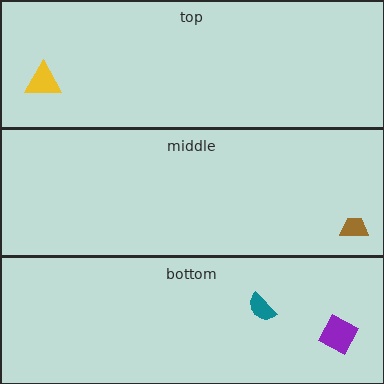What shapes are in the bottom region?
The teal semicircle, the purple diamond.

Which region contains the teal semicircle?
The bottom region.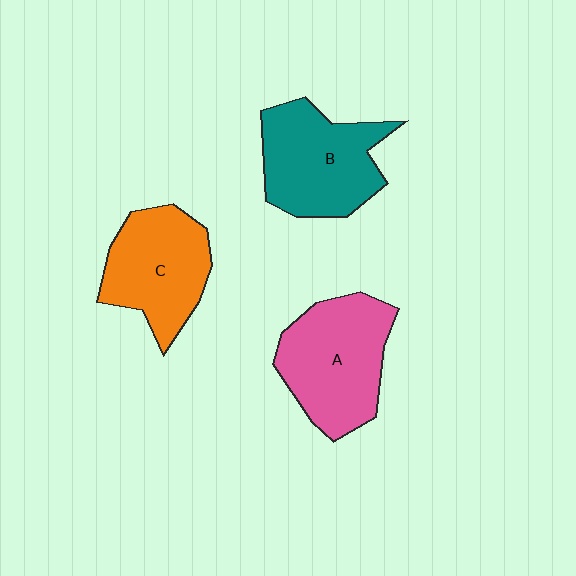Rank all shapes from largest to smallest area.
From largest to smallest: A (pink), B (teal), C (orange).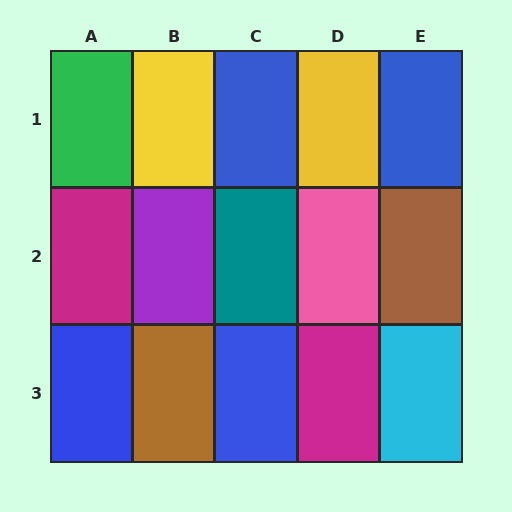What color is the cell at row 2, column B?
Purple.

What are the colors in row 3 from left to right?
Blue, brown, blue, magenta, cyan.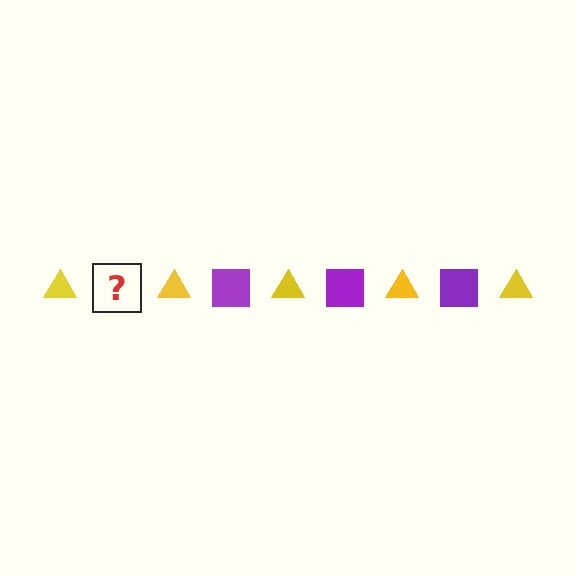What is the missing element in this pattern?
The missing element is a purple square.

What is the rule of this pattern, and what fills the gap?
The rule is that the pattern alternates between yellow triangle and purple square. The gap should be filled with a purple square.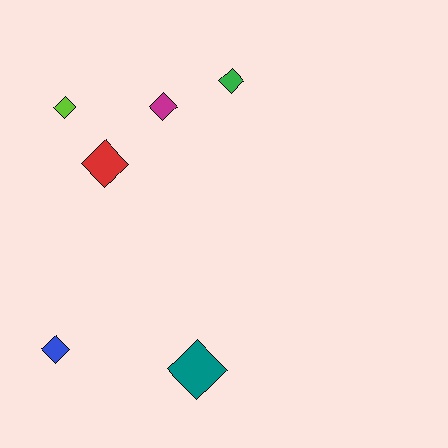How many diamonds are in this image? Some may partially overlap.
There are 6 diamonds.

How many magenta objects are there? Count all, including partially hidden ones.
There is 1 magenta object.